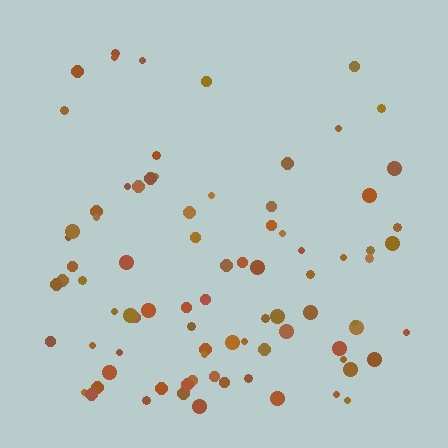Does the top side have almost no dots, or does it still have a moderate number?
Still a moderate number, just noticeably fewer than the bottom.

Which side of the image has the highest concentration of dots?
The bottom.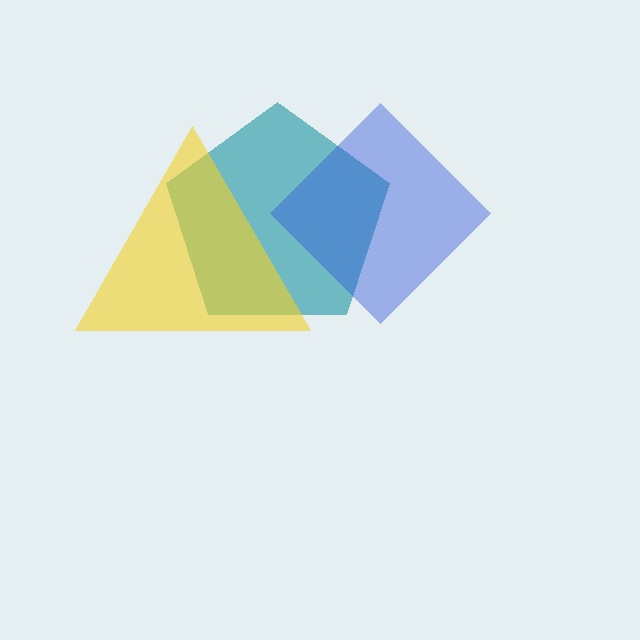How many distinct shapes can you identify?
There are 3 distinct shapes: a teal pentagon, a blue diamond, a yellow triangle.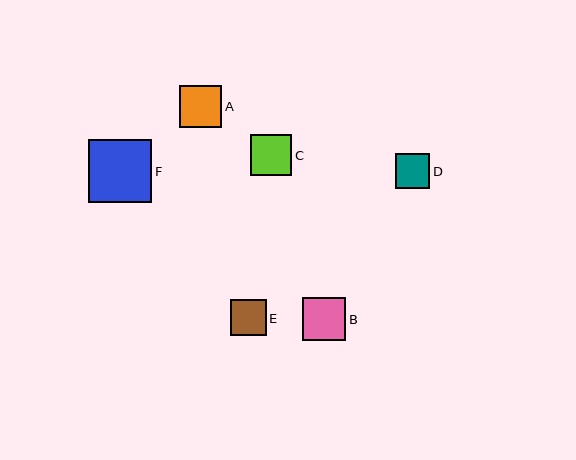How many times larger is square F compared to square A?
Square F is approximately 1.5 times the size of square A.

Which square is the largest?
Square F is the largest with a size of approximately 63 pixels.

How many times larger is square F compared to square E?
Square F is approximately 1.8 times the size of square E.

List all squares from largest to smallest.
From largest to smallest: F, B, A, C, E, D.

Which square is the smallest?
Square D is the smallest with a size of approximately 35 pixels.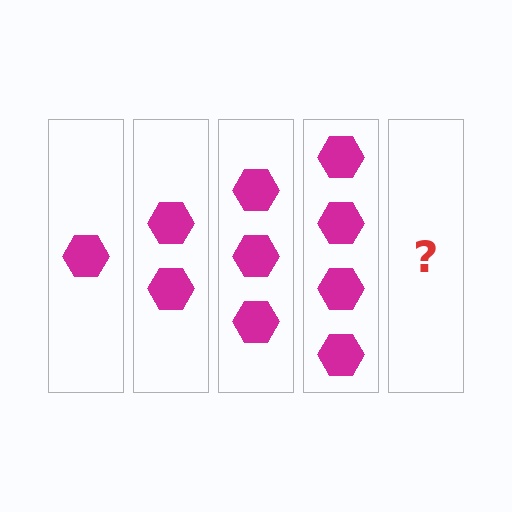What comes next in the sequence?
The next element should be 5 hexagons.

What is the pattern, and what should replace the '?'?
The pattern is that each step adds one more hexagon. The '?' should be 5 hexagons.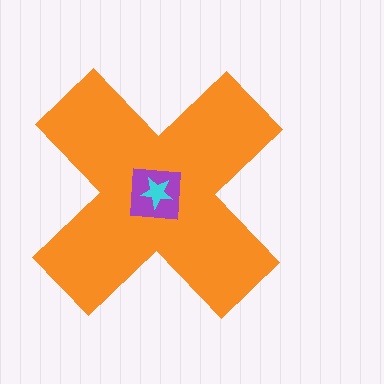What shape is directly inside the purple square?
The cyan star.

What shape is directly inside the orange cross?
The purple square.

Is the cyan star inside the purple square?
Yes.